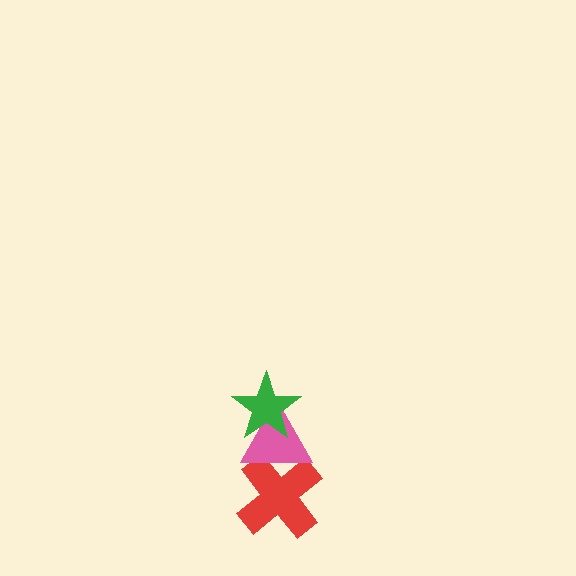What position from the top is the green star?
The green star is 1st from the top.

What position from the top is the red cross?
The red cross is 3rd from the top.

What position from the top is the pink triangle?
The pink triangle is 2nd from the top.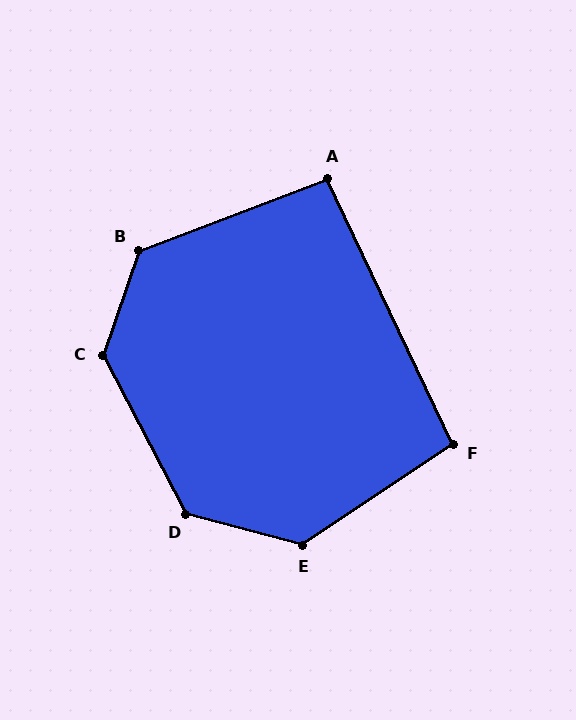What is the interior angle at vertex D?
Approximately 132 degrees (obtuse).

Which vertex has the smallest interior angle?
A, at approximately 95 degrees.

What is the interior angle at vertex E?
Approximately 132 degrees (obtuse).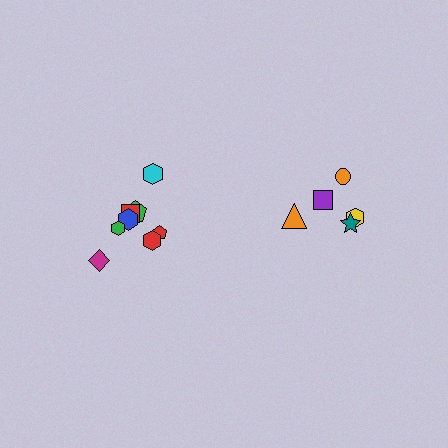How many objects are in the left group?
There are 8 objects.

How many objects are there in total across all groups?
There are 13 objects.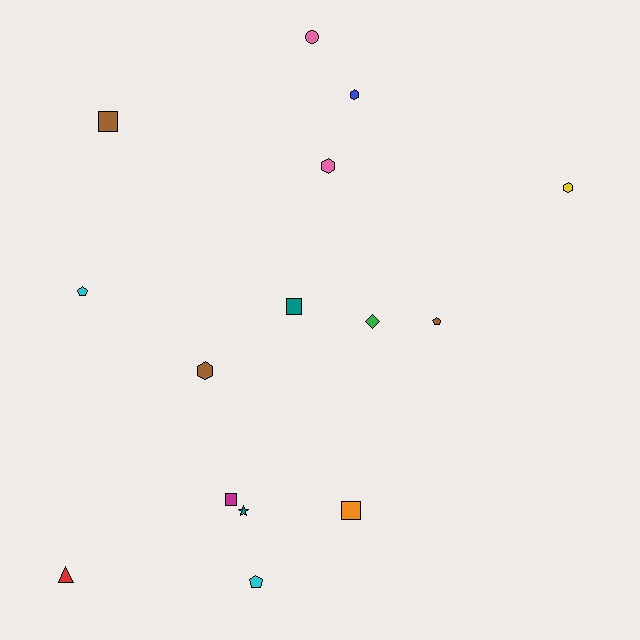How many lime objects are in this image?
There are no lime objects.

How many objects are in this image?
There are 15 objects.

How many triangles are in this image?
There is 1 triangle.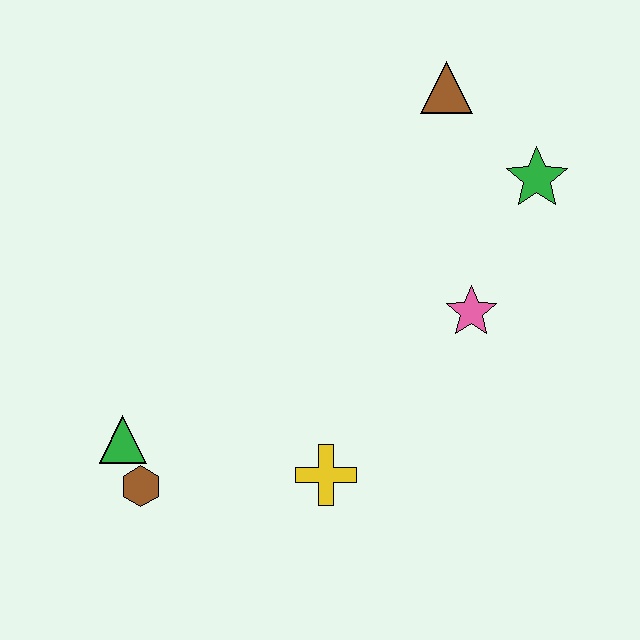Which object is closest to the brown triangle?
The green star is closest to the brown triangle.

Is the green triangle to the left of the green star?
Yes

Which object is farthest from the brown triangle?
The brown hexagon is farthest from the brown triangle.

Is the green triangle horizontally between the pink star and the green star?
No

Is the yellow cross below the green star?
Yes